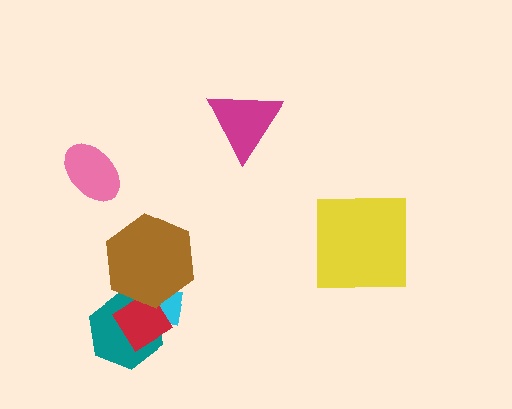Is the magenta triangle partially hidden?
No, no other shape covers it.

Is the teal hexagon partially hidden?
Yes, it is partially covered by another shape.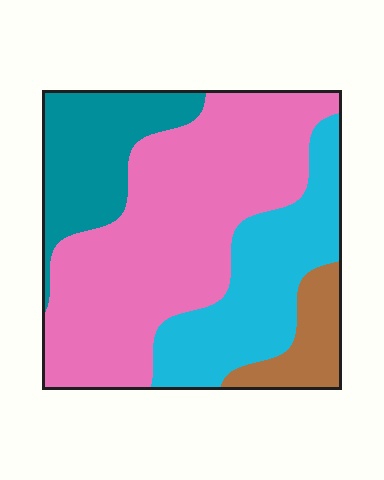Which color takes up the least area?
Brown, at roughly 10%.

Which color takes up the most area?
Pink, at roughly 50%.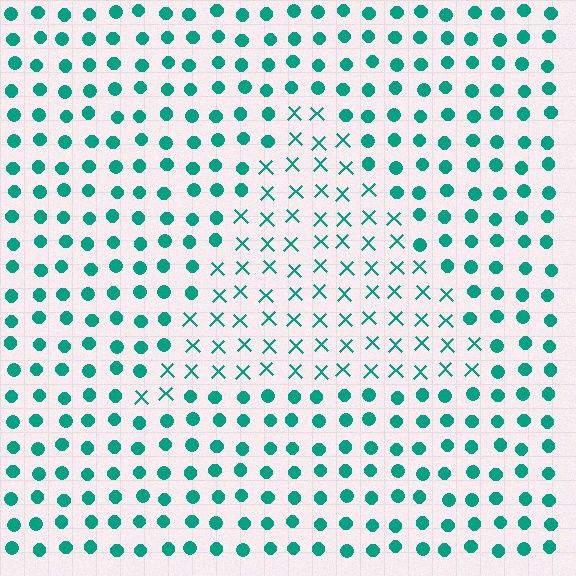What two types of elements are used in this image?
The image uses X marks inside the triangle region and circles outside it.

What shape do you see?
I see a triangle.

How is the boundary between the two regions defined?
The boundary is defined by a change in element shape: X marks inside vs. circles outside. All elements share the same color and spacing.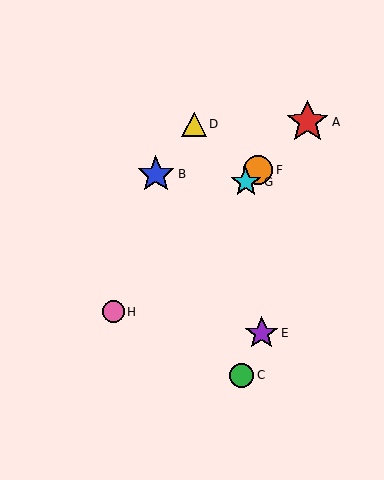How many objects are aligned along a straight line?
4 objects (A, F, G, H) are aligned along a straight line.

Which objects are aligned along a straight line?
Objects A, F, G, H are aligned along a straight line.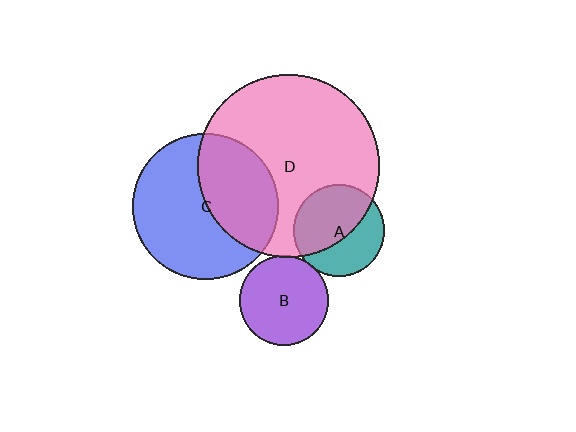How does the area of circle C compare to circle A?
Approximately 2.5 times.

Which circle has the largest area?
Circle D (pink).